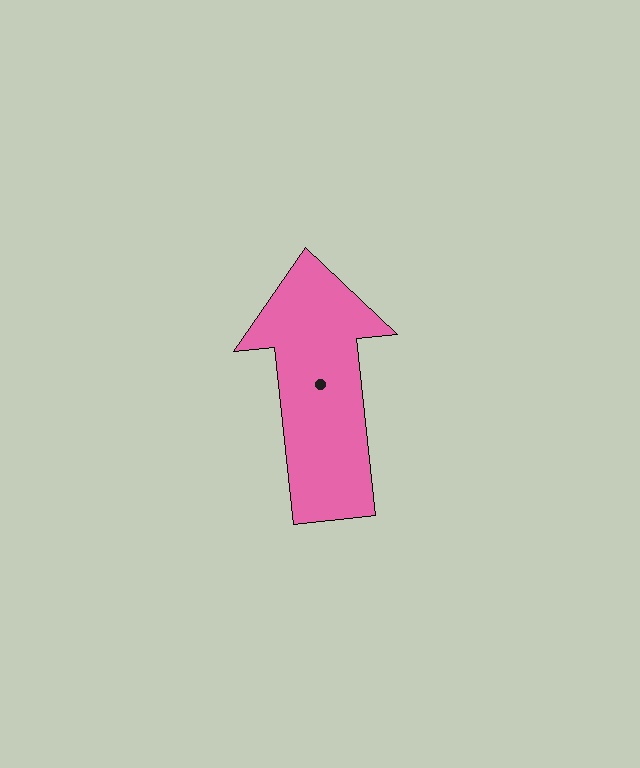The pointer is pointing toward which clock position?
Roughly 12 o'clock.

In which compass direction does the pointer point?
North.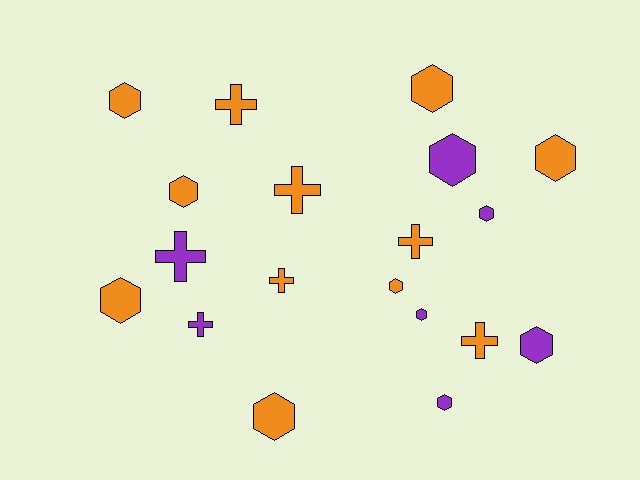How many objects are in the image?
There are 19 objects.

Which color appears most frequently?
Orange, with 12 objects.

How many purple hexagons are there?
There are 5 purple hexagons.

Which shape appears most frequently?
Hexagon, with 12 objects.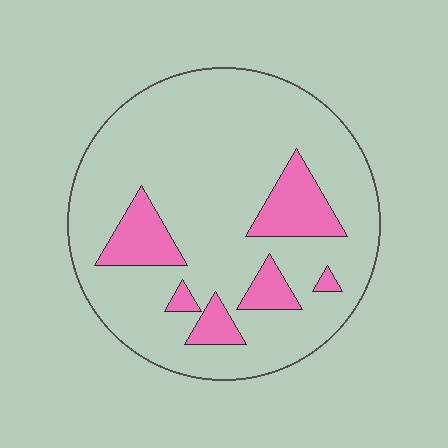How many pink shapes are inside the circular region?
6.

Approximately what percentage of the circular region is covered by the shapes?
Approximately 15%.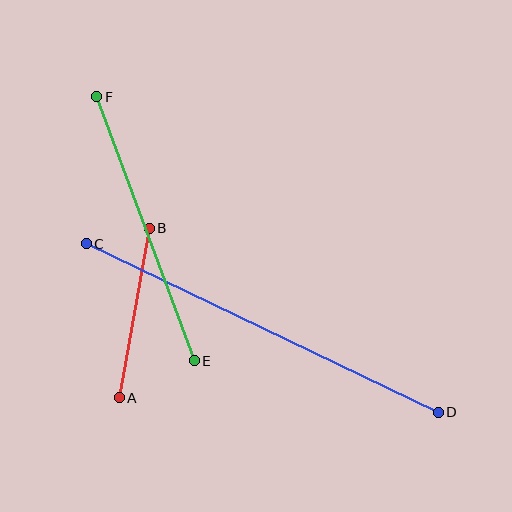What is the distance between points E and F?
The distance is approximately 281 pixels.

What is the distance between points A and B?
The distance is approximately 172 pixels.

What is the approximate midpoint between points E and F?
The midpoint is at approximately (146, 229) pixels.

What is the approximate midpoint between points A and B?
The midpoint is at approximately (134, 313) pixels.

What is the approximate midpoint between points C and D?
The midpoint is at approximately (262, 328) pixels.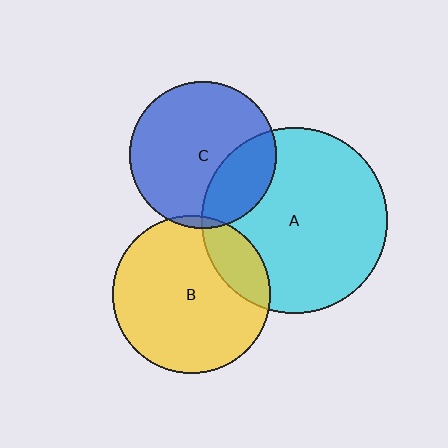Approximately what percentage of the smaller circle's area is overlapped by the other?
Approximately 5%.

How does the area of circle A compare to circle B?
Approximately 1.4 times.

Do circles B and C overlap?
Yes.